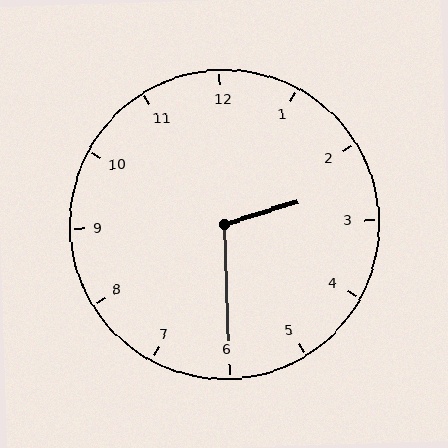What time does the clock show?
2:30.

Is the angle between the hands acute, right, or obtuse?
It is obtuse.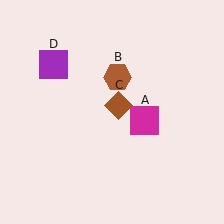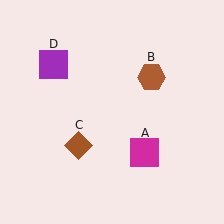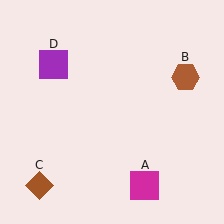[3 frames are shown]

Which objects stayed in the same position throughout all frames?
Purple square (object D) remained stationary.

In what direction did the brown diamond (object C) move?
The brown diamond (object C) moved down and to the left.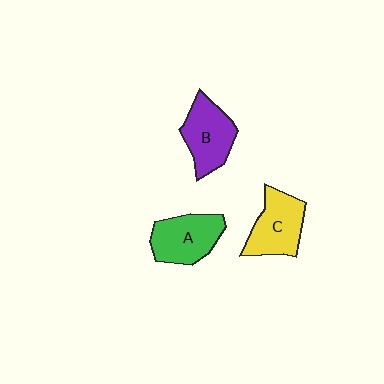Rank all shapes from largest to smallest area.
From largest to smallest: A (green), C (yellow), B (purple).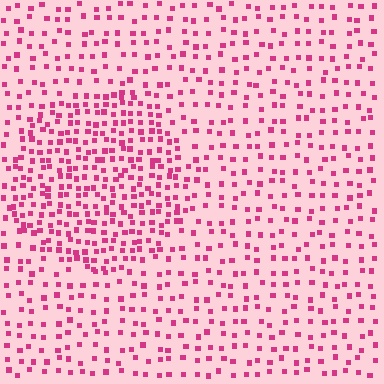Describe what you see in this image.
The image contains small magenta elements arranged at two different densities. A circle-shaped region is visible where the elements are more densely packed than the surrounding area.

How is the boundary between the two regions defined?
The boundary is defined by a change in element density (approximately 1.9x ratio). All elements are the same color, size, and shape.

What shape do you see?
I see a circle.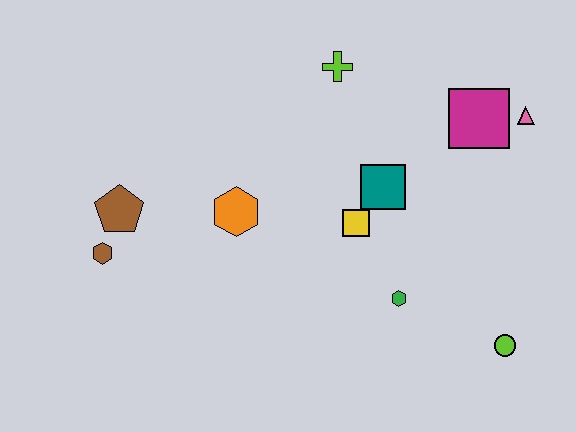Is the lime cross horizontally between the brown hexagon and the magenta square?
Yes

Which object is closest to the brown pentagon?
The brown hexagon is closest to the brown pentagon.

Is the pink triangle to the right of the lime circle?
Yes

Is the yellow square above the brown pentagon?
No